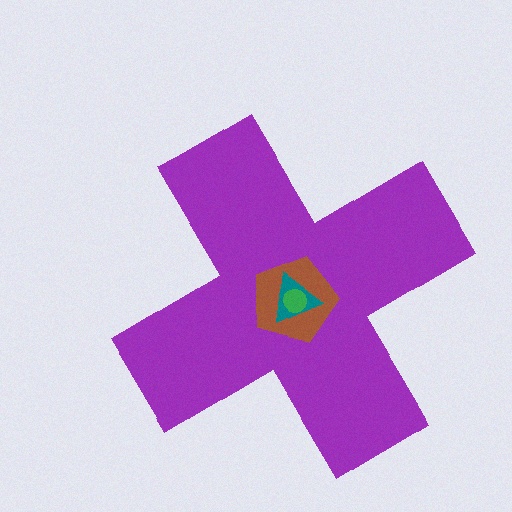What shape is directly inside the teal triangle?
The green circle.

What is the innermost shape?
The green circle.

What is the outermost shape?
The purple cross.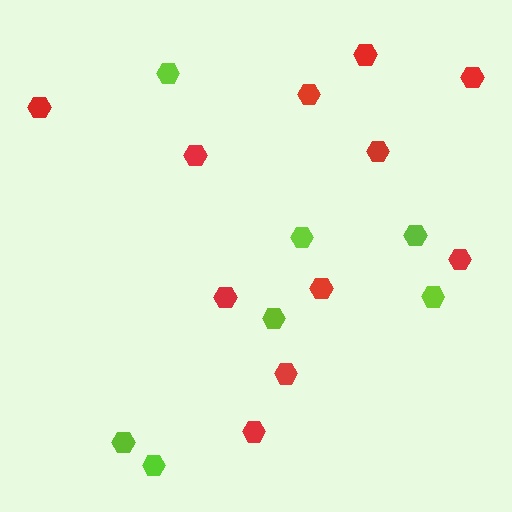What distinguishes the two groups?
There are 2 groups: one group of red hexagons (11) and one group of lime hexagons (7).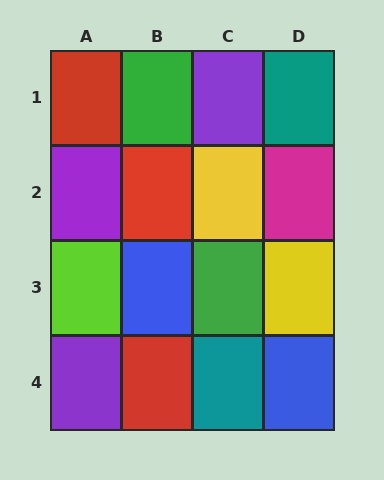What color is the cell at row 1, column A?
Red.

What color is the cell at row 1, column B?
Green.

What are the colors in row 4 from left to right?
Purple, red, teal, blue.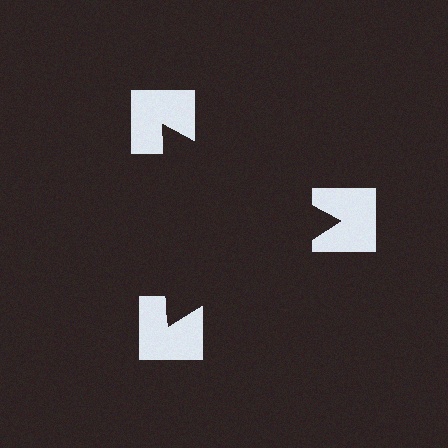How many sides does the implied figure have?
3 sides.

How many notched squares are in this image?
There are 3 — one at each vertex of the illusory triangle.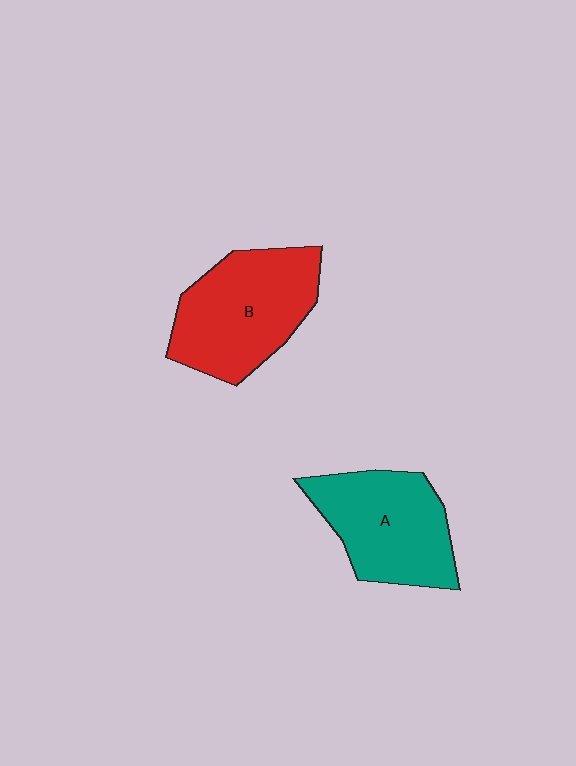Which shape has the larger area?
Shape B (red).